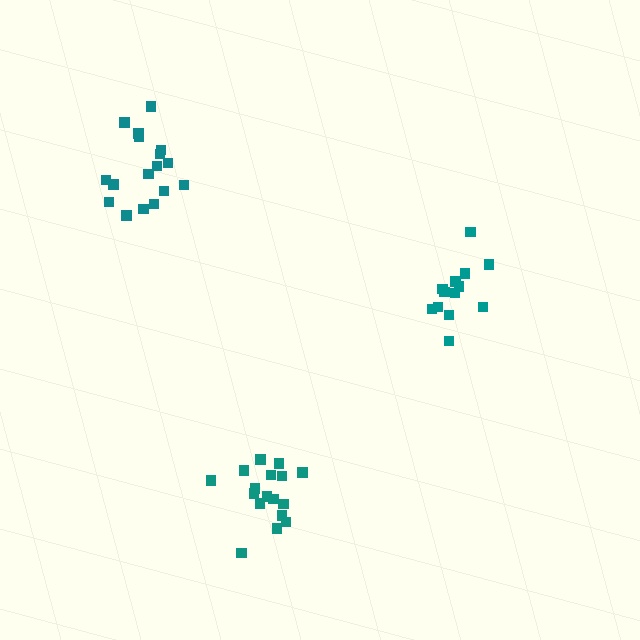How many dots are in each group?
Group 1: 17 dots, Group 2: 18 dots, Group 3: 13 dots (48 total).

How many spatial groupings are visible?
There are 3 spatial groupings.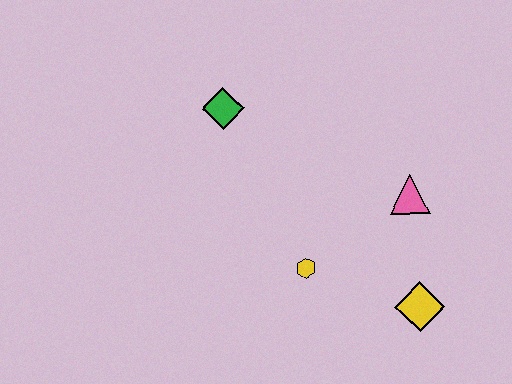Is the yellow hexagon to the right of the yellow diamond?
No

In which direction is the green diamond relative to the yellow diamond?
The green diamond is above the yellow diamond.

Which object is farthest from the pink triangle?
The green diamond is farthest from the pink triangle.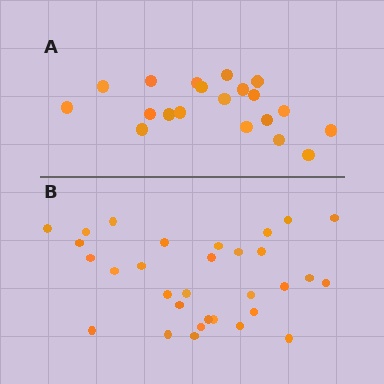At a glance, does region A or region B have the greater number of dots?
Region B (the bottom region) has more dots.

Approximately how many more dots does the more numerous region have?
Region B has roughly 12 or so more dots than region A.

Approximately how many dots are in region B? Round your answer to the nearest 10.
About 30 dots. (The exact count is 31, which rounds to 30.)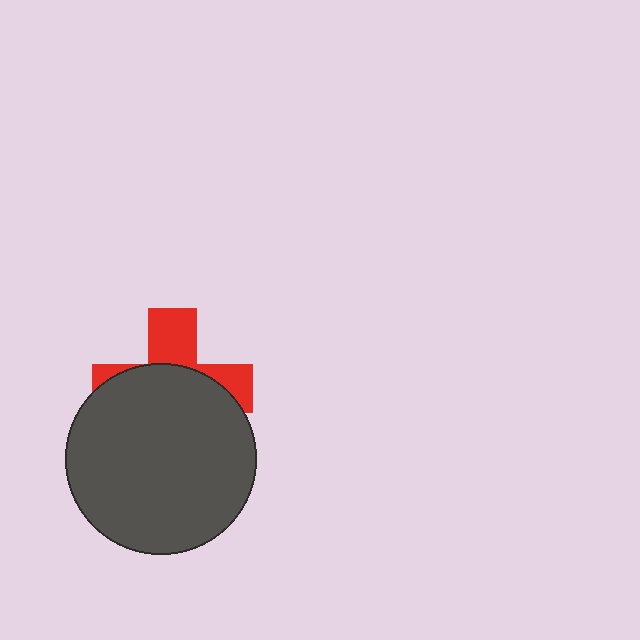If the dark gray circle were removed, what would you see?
You would see the complete red cross.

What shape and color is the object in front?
The object in front is a dark gray circle.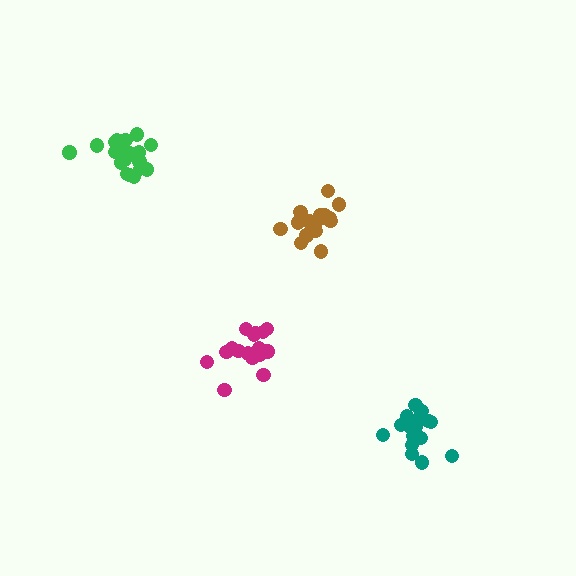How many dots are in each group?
Group 1: 21 dots, Group 2: 16 dots, Group 3: 18 dots, Group 4: 16 dots (71 total).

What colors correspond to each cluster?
The clusters are colored: green, brown, teal, magenta.